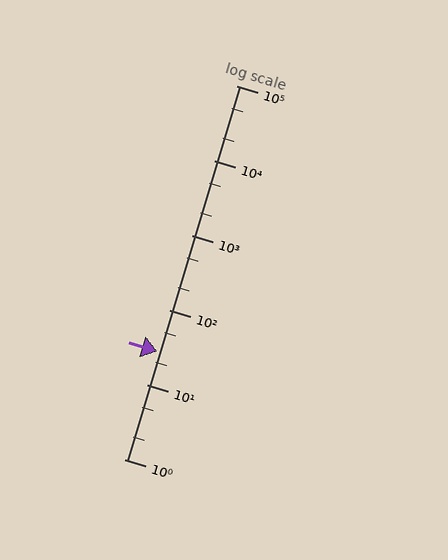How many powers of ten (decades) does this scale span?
The scale spans 5 decades, from 1 to 100000.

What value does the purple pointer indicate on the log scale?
The pointer indicates approximately 28.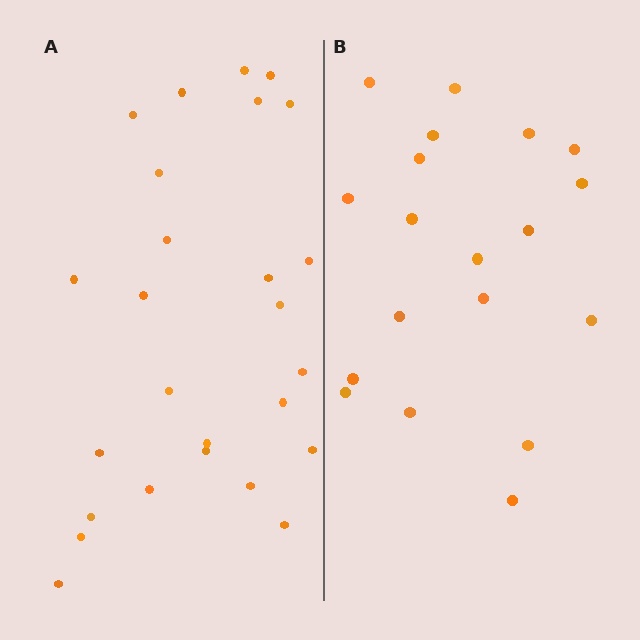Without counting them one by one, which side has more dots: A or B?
Region A (the left region) has more dots.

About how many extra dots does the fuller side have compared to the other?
Region A has roughly 8 or so more dots than region B.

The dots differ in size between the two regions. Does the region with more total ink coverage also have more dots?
No. Region B has more total ink coverage because its dots are larger, but region A actually contains more individual dots. Total area can be misleading — the number of items is what matters here.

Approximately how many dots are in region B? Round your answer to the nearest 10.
About 20 dots. (The exact count is 19, which rounds to 20.)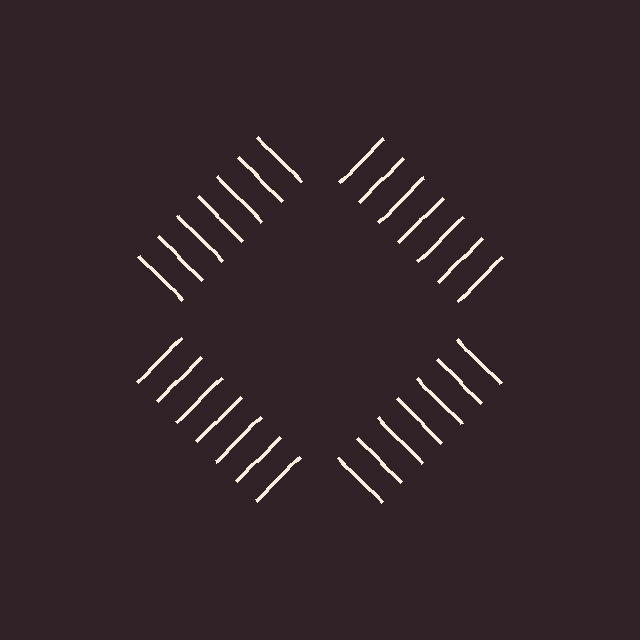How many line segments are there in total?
28 — 7 along each of the 4 edges.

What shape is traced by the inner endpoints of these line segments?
An illusory square — the line segments terminate on its edges but no continuous stroke is drawn.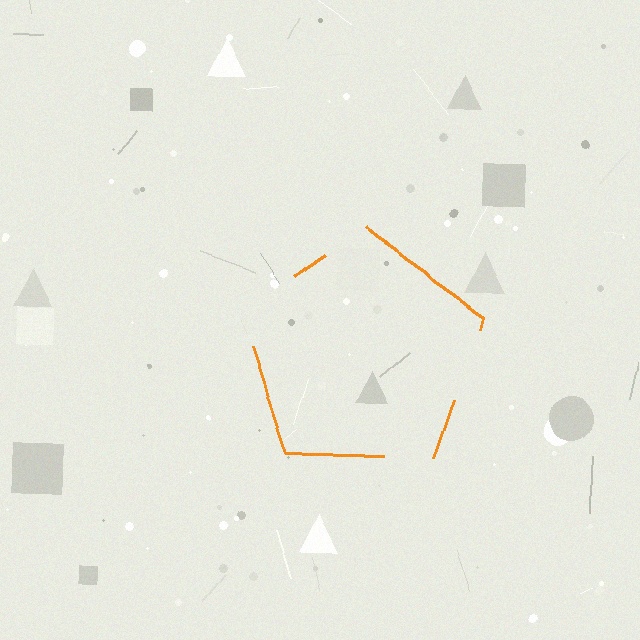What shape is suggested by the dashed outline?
The dashed outline suggests a pentagon.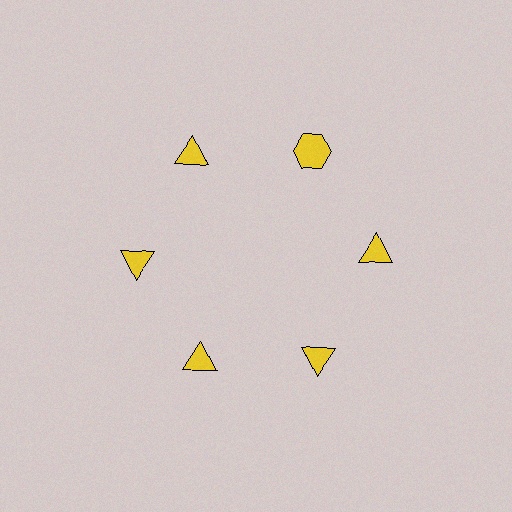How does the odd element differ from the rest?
It has a different shape: hexagon instead of triangle.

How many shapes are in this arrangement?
There are 6 shapes arranged in a ring pattern.